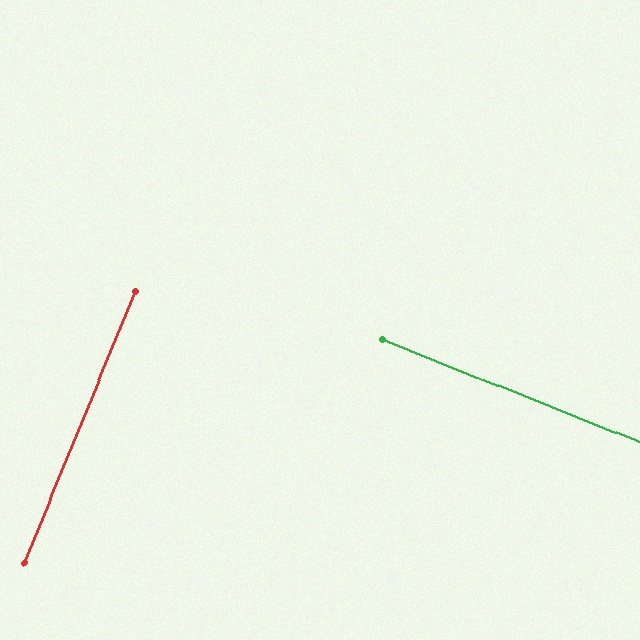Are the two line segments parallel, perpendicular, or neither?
Perpendicular — they meet at approximately 90°.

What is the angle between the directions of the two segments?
Approximately 90 degrees.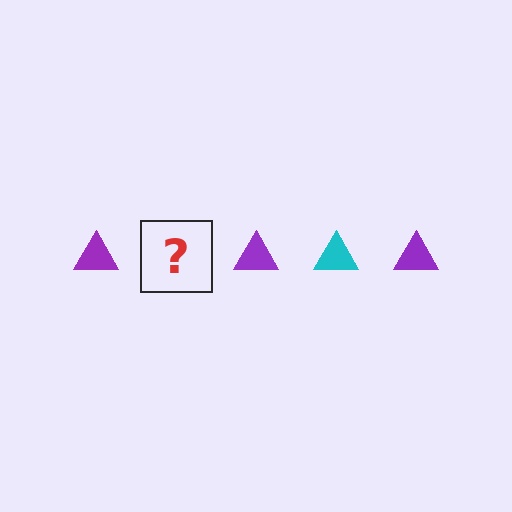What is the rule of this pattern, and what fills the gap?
The rule is that the pattern cycles through purple, cyan triangles. The gap should be filled with a cyan triangle.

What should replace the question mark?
The question mark should be replaced with a cyan triangle.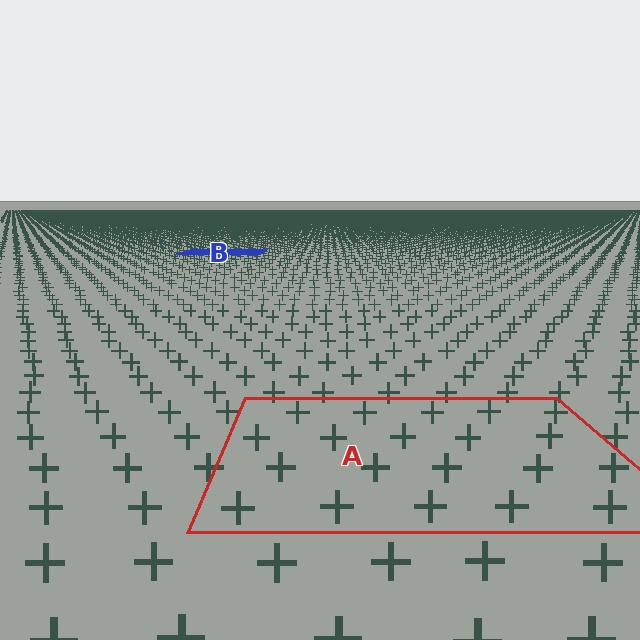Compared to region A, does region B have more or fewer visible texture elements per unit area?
Region B has more texture elements per unit area — they are packed more densely because it is farther away.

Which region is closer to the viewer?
Region A is closer. The texture elements there are larger and more spread out.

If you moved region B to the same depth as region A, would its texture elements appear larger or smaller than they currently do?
They would appear larger. At a closer depth, the same texture elements are projected at a bigger on-screen size.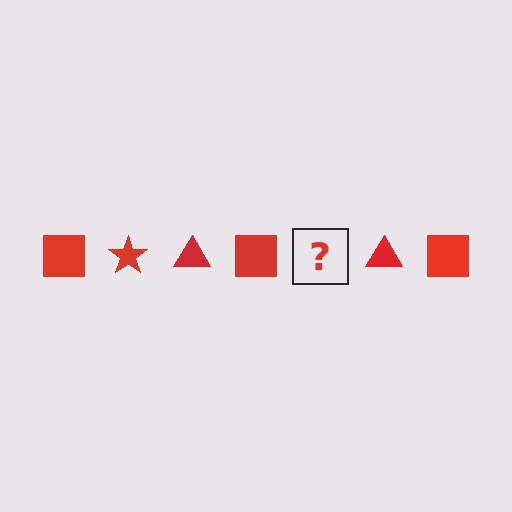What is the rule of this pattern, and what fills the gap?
The rule is that the pattern cycles through square, star, triangle shapes in red. The gap should be filled with a red star.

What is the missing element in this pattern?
The missing element is a red star.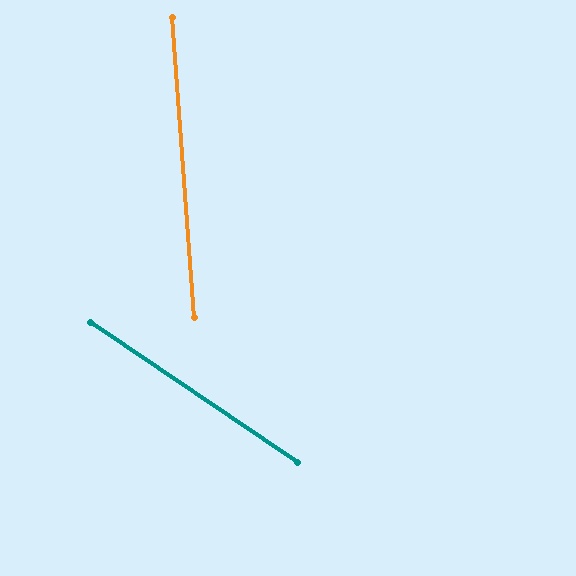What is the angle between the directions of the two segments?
Approximately 52 degrees.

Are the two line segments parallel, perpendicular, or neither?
Neither parallel nor perpendicular — they differ by about 52°.